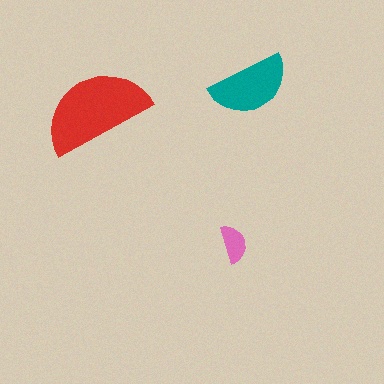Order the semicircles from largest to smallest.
the red one, the teal one, the pink one.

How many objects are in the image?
There are 3 objects in the image.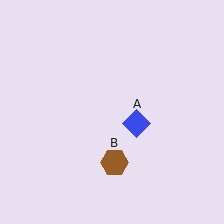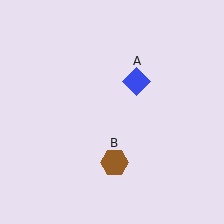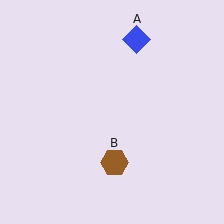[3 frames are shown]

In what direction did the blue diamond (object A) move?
The blue diamond (object A) moved up.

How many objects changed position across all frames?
1 object changed position: blue diamond (object A).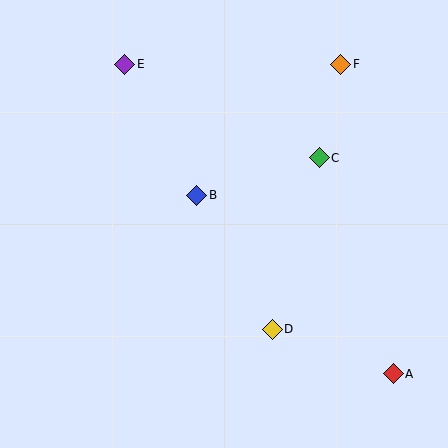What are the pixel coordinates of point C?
Point C is at (319, 158).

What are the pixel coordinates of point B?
Point B is at (197, 195).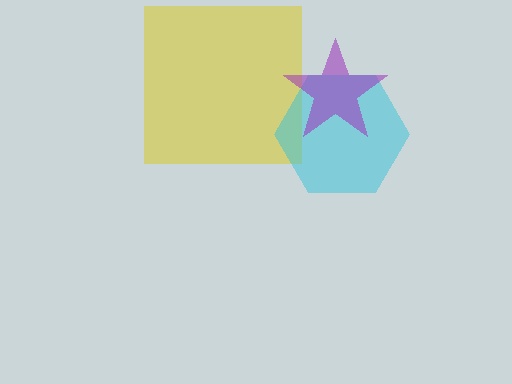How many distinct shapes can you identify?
There are 3 distinct shapes: a yellow square, a cyan hexagon, a purple star.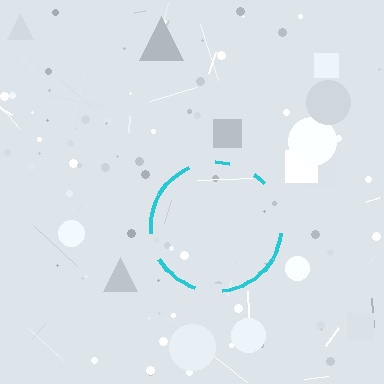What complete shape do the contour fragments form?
The contour fragments form a circle.